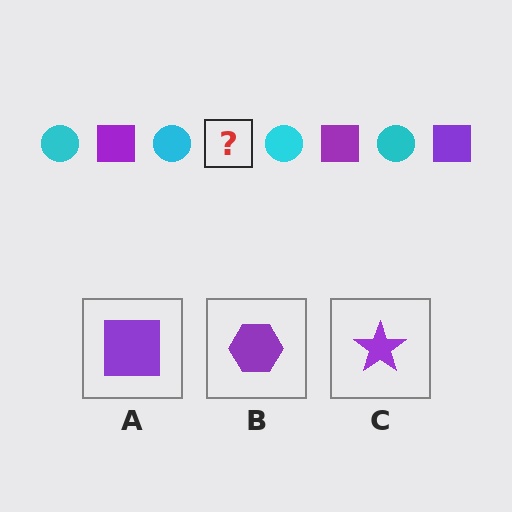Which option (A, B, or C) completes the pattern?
A.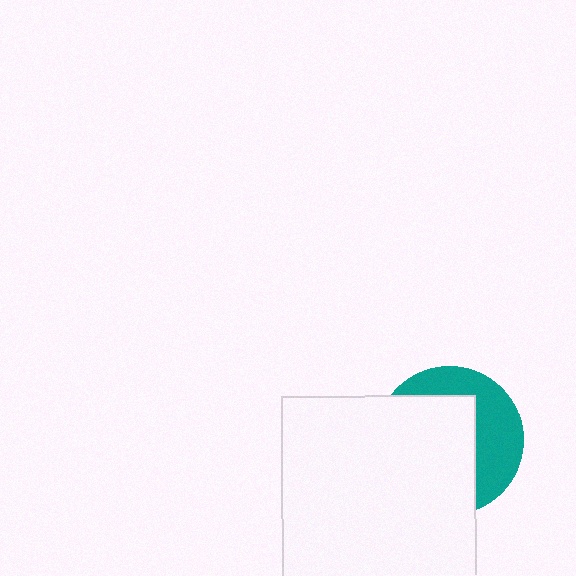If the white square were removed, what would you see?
You would see the complete teal circle.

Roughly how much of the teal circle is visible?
A small part of it is visible (roughly 38%).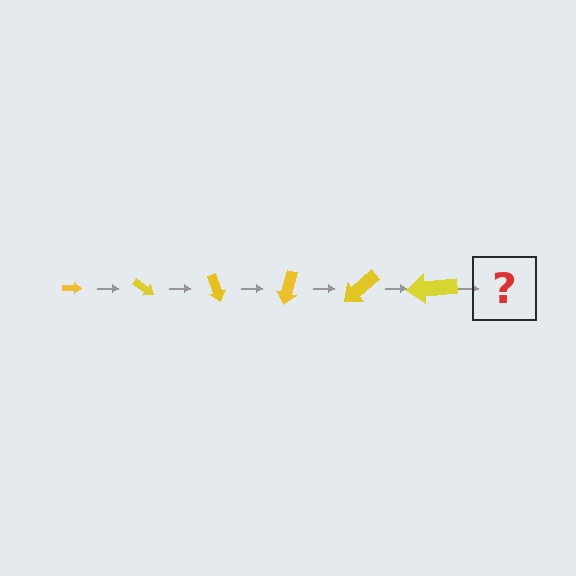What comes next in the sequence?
The next element should be an arrow, larger than the previous one and rotated 210 degrees from the start.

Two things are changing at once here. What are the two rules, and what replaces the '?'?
The two rules are that the arrow grows larger each step and it rotates 35 degrees each step. The '?' should be an arrow, larger than the previous one and rotated 210 degrees from the start.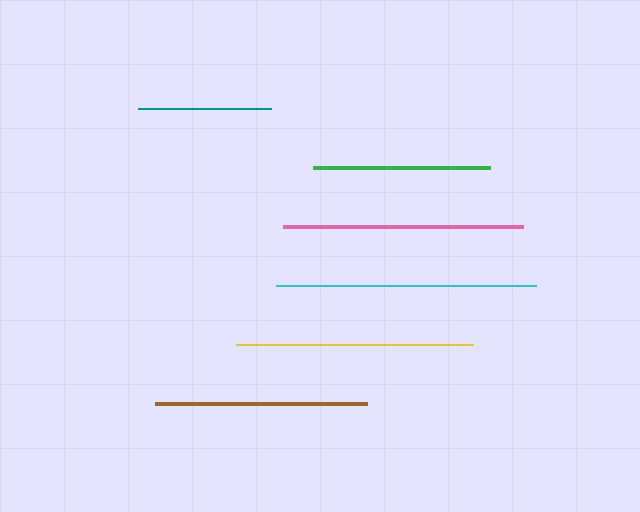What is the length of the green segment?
The green segment is approximately 177 pixels long.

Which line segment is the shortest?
The teal line is the shortest at approximately 133 pixels.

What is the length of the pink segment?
The pink segment is approximately 239 pixels long.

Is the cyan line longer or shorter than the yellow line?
The cyan line is longer than the yellow line.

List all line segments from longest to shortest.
From longest to shortest: cyan, pink, yellow, brown, green, teal.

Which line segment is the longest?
The cyan line is the longest at approximately 260 pixels.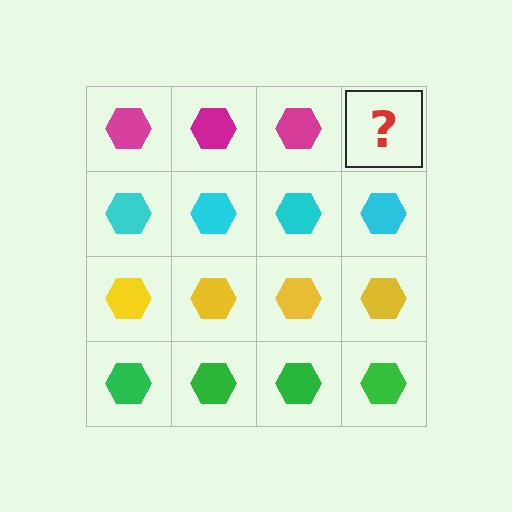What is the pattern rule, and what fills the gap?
The rule is that each row has a consistent color. The gap should be filled with a magenta hexagon.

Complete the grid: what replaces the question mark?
The question mark should be replaced with a magenta hexagon.